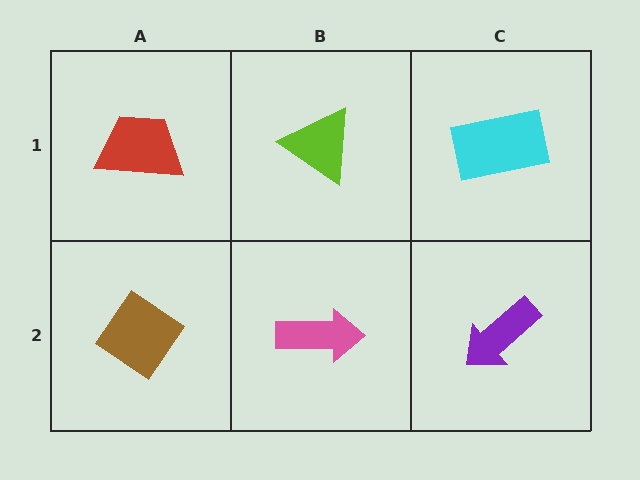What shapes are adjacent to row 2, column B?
A lime triangle (row 1, column B), a brown diamond (row 2, column A), a purple arrow (row 2, column C).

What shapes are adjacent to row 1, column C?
A purple arrow (row 2, column C), a lime triangle (row 1, column B).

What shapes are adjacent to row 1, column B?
A pink arrow (row 2, column B), a red trapezoid (row 1, column A), a cyan rectangle (row 1, column C).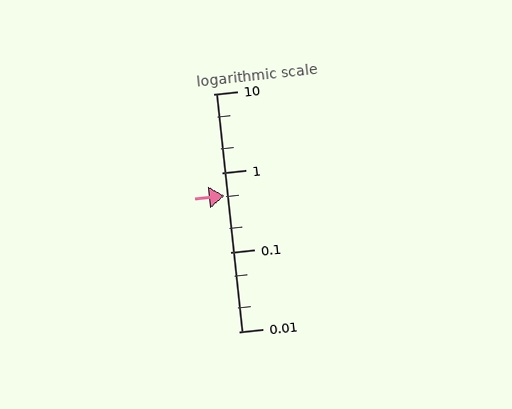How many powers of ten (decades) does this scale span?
The scale spans 3 decades, from 0.01 to 10.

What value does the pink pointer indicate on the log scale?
The pointer indicates approximately 0.51.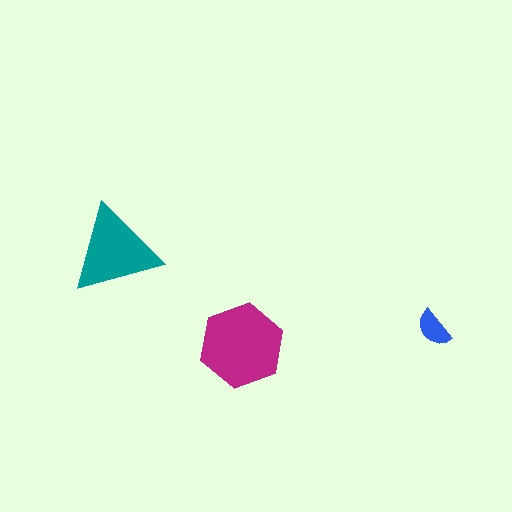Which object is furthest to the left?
The teal triangle is leftmost.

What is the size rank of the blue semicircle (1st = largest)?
3rd.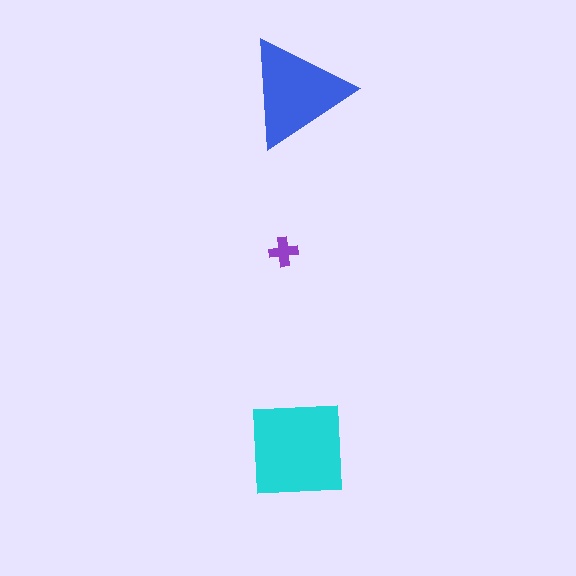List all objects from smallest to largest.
The purple cross, the blue triangle, the cyan square.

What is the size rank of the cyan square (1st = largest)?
1st.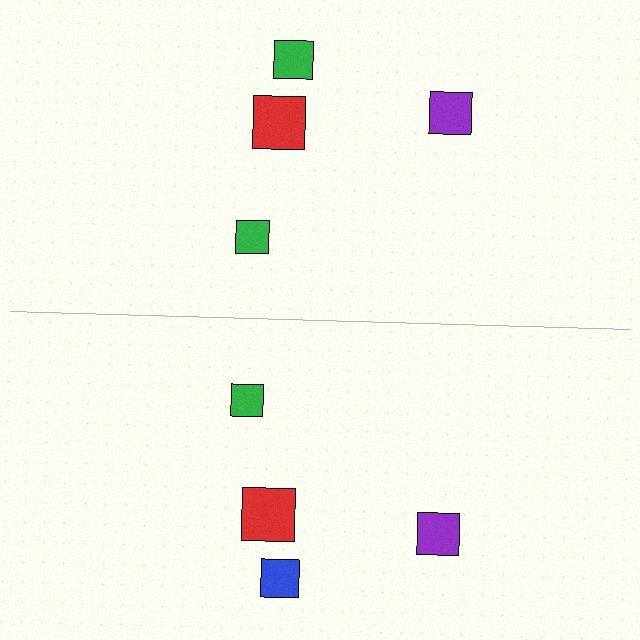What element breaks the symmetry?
The blue square on the bottom side breaks the symmetry — its mirror counterpart is green.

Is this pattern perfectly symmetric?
No, the pattern is not perfectly symmetric. The blue square on the bottom side breaks the symmetry — its mirror counterpart is green.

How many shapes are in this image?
There are 8 shapes in this image.